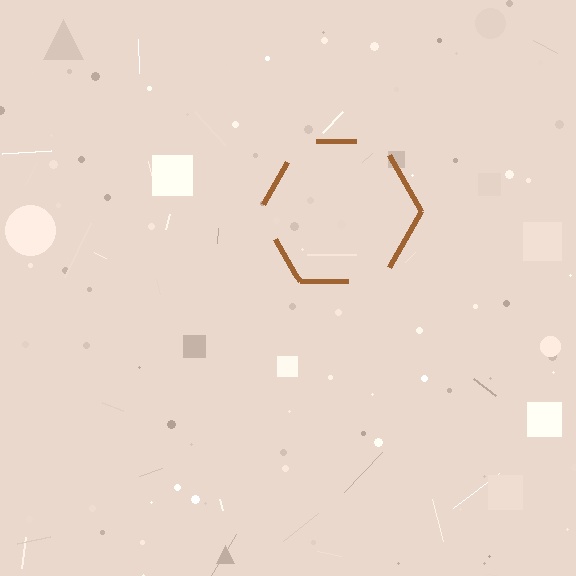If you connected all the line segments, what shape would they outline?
They would outline a hexagon.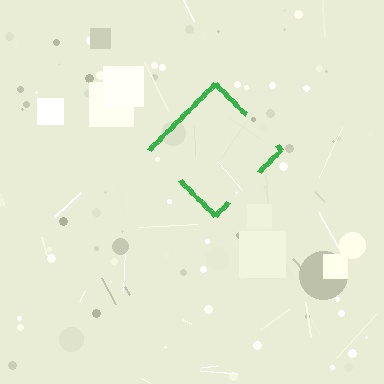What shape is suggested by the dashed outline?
The dashed outline suggests a diamond.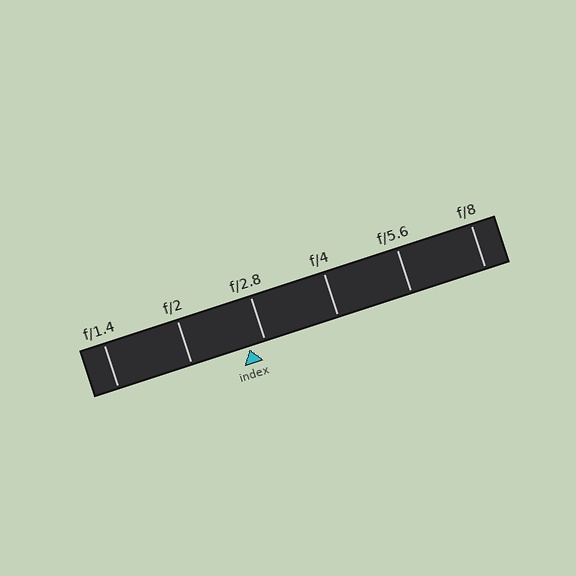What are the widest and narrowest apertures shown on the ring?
The widest aperture shown is f/1.4 and the narrowest is f/8.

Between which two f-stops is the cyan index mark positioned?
The index mark is between f/2 and f/2.8.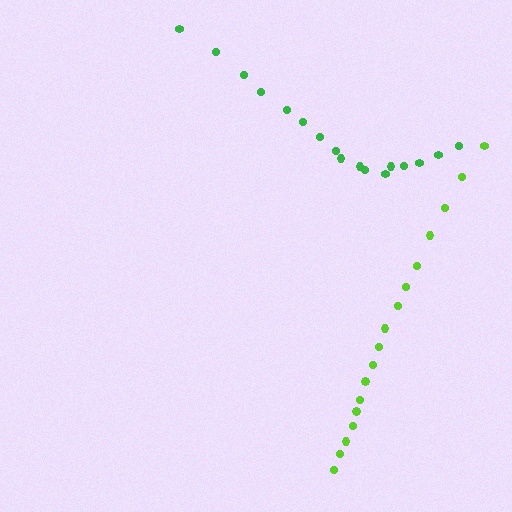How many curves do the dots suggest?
There are 2 distinct paths.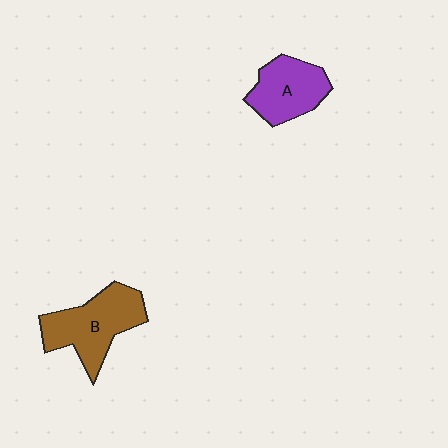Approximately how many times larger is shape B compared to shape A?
Approximately 1.3 times.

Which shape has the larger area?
Shape B (brown).